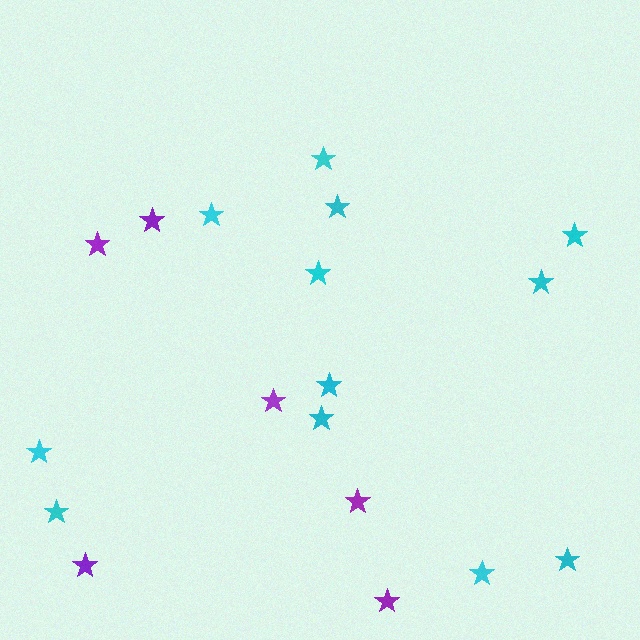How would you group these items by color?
There are 2 groups: one group of cyan stars (12) and one group of purple stars (6).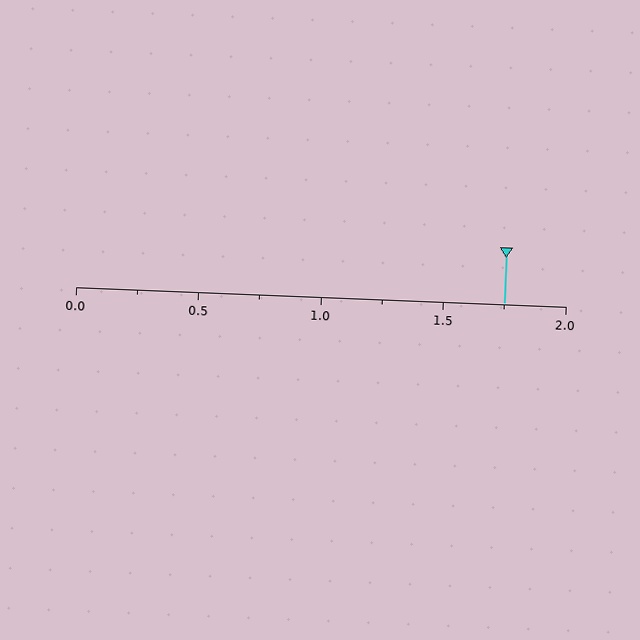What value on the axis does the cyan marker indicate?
The marker indicates approximately 1.75.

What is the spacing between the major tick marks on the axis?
The major ticks are spaced 0.5 apart.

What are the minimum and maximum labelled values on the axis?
The axis runs from 0.0 to 2.0.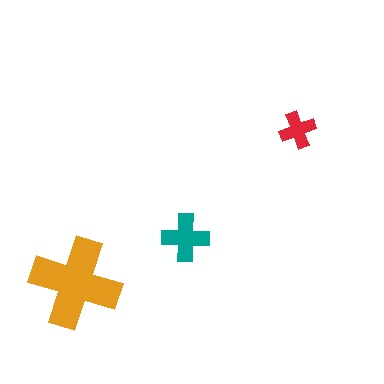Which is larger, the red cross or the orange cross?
The orange one.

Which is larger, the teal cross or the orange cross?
The orange one.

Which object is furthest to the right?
The red cross is rightmost.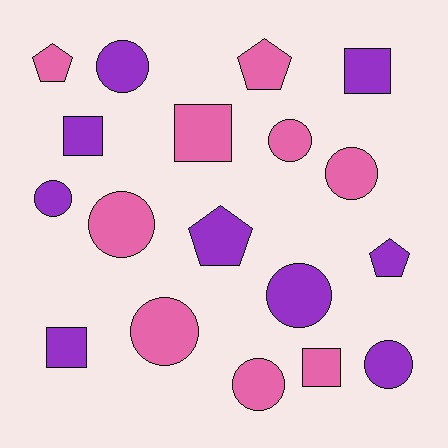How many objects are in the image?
There are 18 objects.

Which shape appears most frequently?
Circle, with 9 objects.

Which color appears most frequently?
Purple, with 9 objects.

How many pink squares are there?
There are 2 pink squares.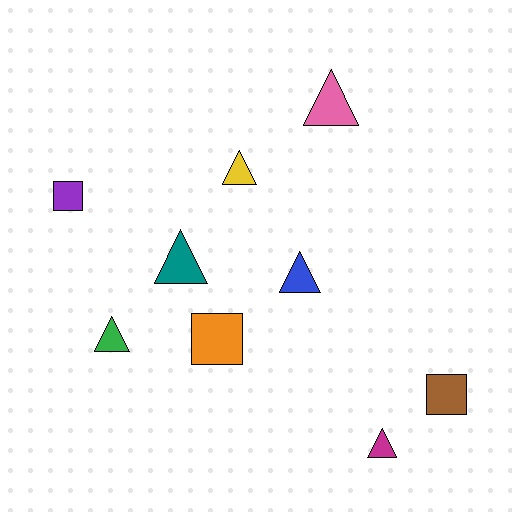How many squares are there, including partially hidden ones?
There are 3 squares.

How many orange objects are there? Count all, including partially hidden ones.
There is 1 orange object.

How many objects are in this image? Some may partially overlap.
There are 9 objects.